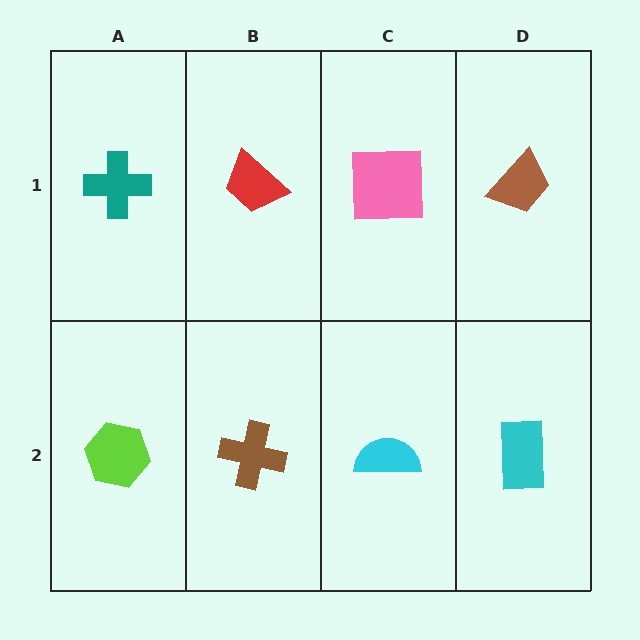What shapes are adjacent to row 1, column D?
A cyan rectangle (row 2, column D), a pink square (row 1, column C).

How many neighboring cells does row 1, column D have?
2.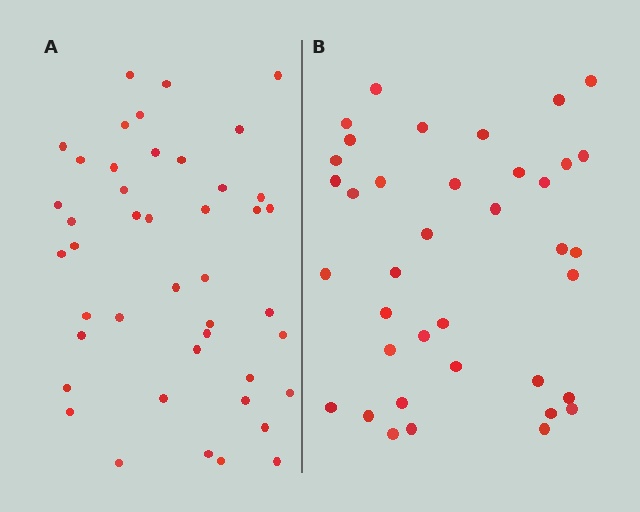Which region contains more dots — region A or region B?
Region A (the left region) has more dots.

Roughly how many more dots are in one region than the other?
Region A has about 6 more dots than region B.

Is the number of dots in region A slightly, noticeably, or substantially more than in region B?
Region A has only slightly more — the two regions are fairly close. The ratio is roughly 1.2 to 1.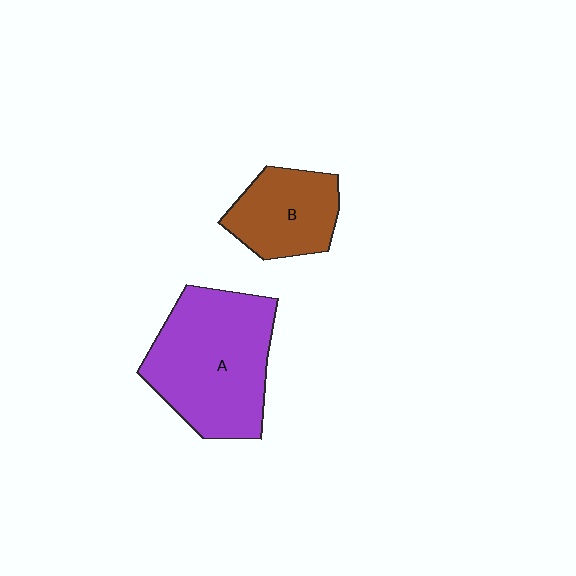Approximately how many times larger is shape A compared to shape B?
Approximately 1.8 times.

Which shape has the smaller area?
Shape B (brown).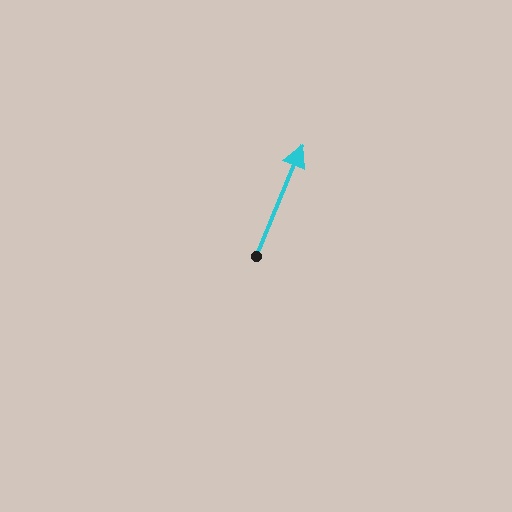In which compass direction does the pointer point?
Northeast.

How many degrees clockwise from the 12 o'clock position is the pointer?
Approximately 23 degrees.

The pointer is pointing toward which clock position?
Roughly 1 o'clock.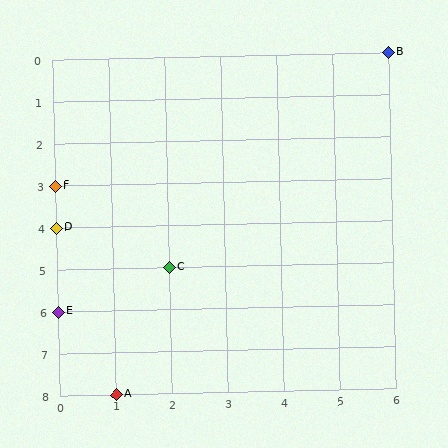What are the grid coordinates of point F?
Point F is at grid coordinates (0, 3).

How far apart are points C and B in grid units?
Points C and B are 4 columns and 5 rows apart (about 6.4 grid units diagonally).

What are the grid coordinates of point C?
Point C is at grid coordinates (2, 5).